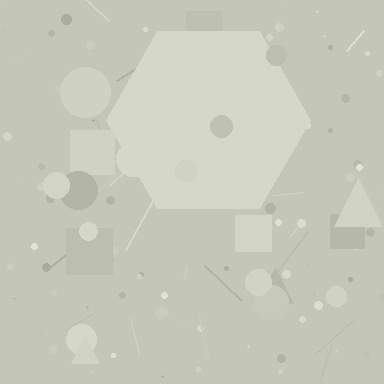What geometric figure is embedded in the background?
A hexagon is embedded in the background.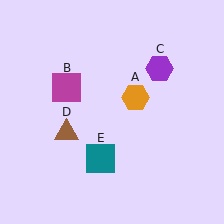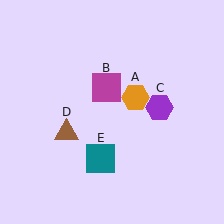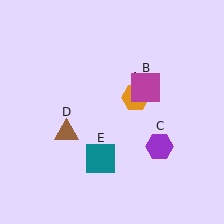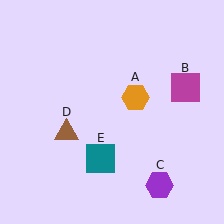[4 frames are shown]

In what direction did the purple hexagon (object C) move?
The purple hexagon (object C) moved down.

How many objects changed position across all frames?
2 objects changed position: magenta square (object B), purple hexagon (object C).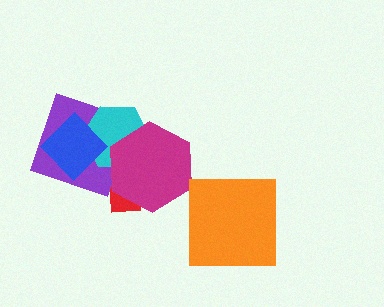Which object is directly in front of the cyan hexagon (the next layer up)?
The blue diamond is directly in front of the cyan hexagon.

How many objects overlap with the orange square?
0 objects overlap with the orange square.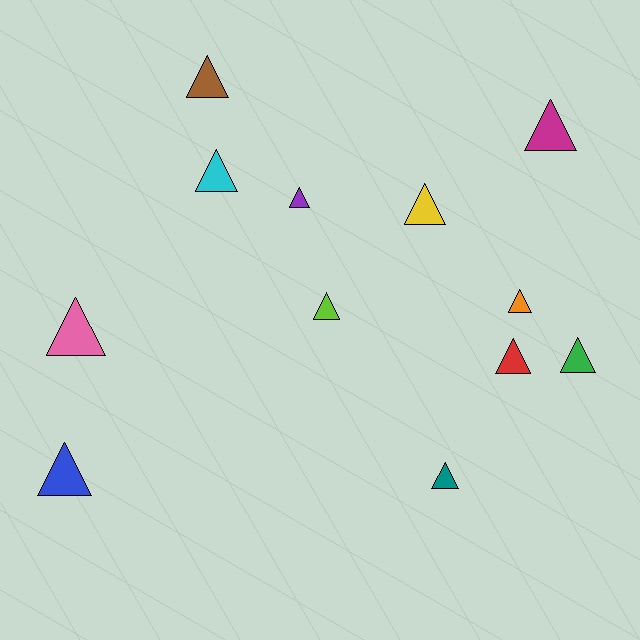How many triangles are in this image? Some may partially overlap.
There are 12 triangles.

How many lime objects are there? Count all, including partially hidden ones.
There is 1 lime object.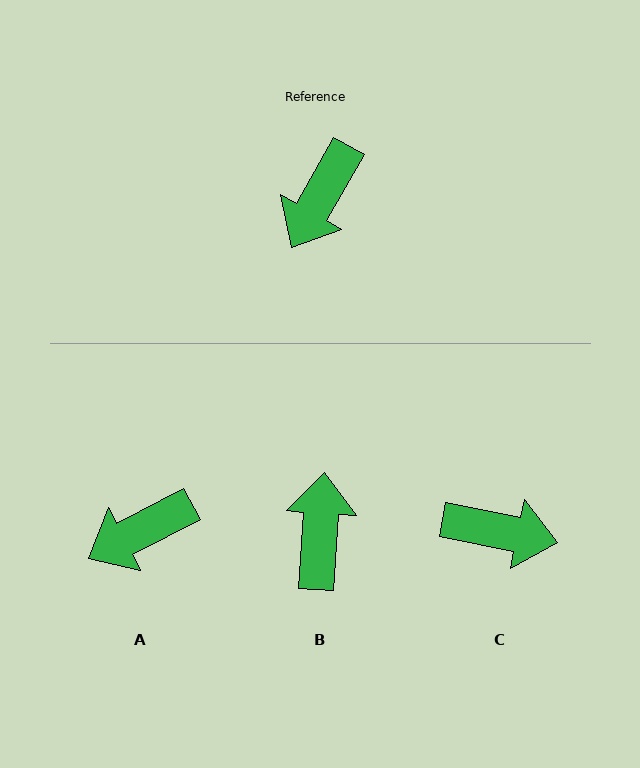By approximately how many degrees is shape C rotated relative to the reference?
Approximately 108 degrees counter-clockwise.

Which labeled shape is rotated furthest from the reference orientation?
B, about 154 degrees away.